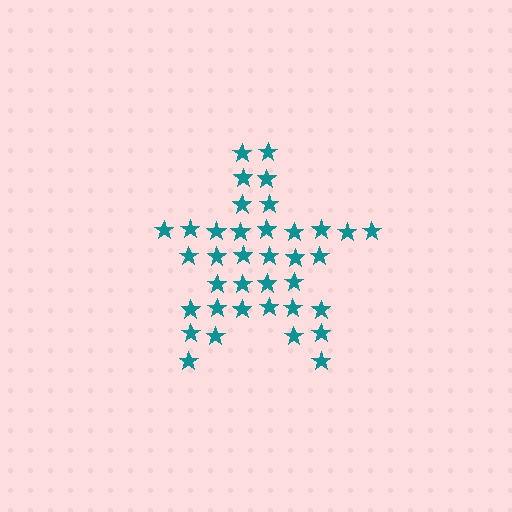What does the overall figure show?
The overall figure shows a star.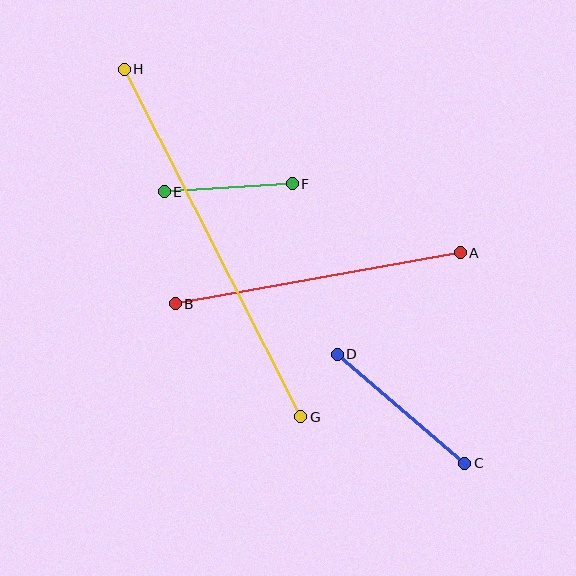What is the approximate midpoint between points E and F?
The midpoint is at approximately (228, 188) pixels.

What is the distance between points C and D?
The distance is approximately 168 pixels.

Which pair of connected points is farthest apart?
Points G and H are farthest apart.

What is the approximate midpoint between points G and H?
The midpoint is at approximately (212, 243) pixels.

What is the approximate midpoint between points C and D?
The midpoint is at approximately (401, 409) pixels.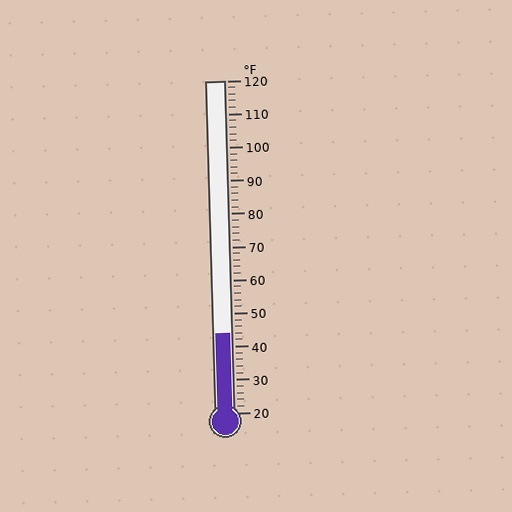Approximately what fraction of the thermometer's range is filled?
The thermometer is filled to approximately 25% of its range.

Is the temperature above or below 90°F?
The temperature is below 90°F.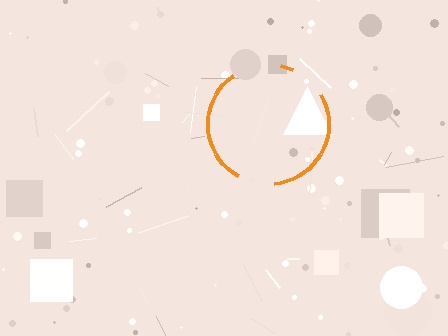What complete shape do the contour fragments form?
The contour fragments form a circle.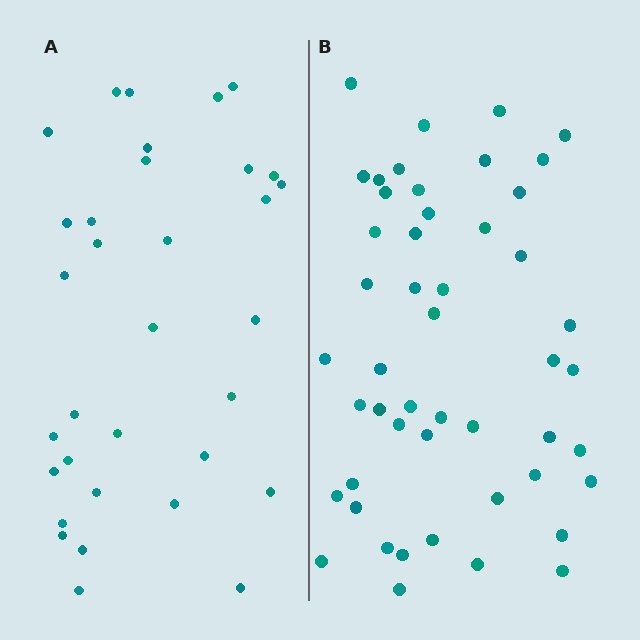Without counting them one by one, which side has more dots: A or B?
Region B (the right region) has more dots.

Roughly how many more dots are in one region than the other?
Region B has approximately 15 more dots than region A.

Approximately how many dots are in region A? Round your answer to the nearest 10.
About 30 dots. (The exact count is 33, which rounds to 30.)